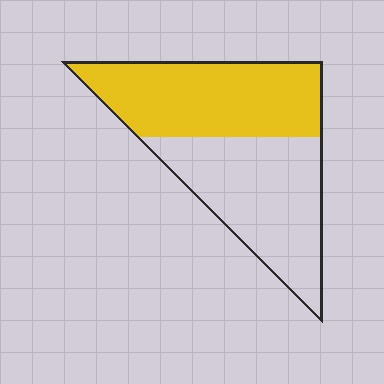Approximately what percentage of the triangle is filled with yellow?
Approximately 50%.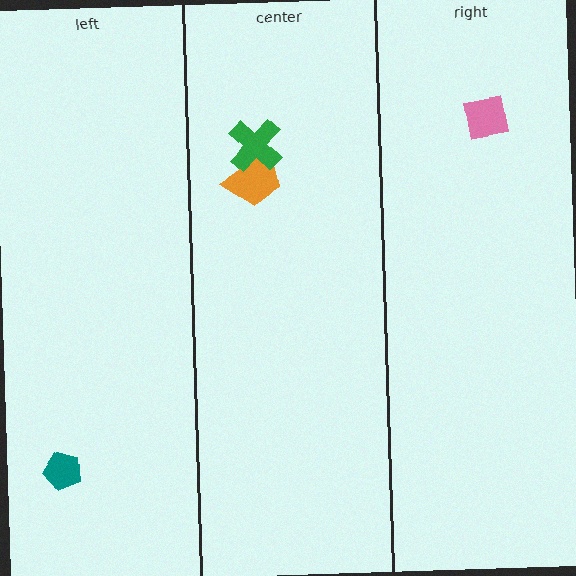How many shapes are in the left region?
1.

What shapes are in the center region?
The orange trapezoid, the green cross.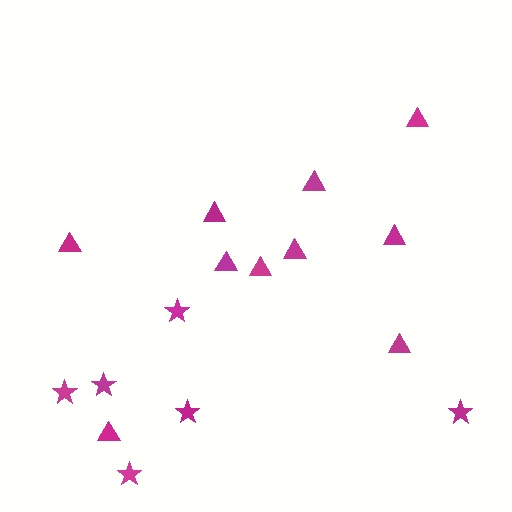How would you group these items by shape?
There are 2 groups: one group of stars (6) and one group of triangles (10).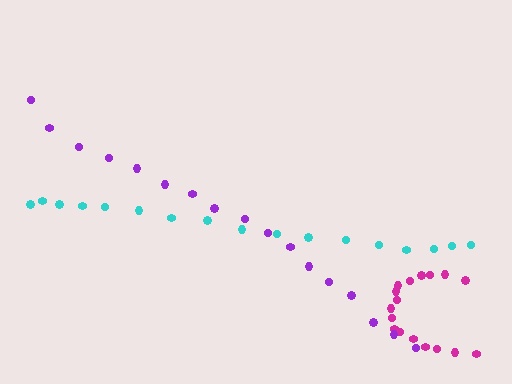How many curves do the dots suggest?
There are 3 distinct paths.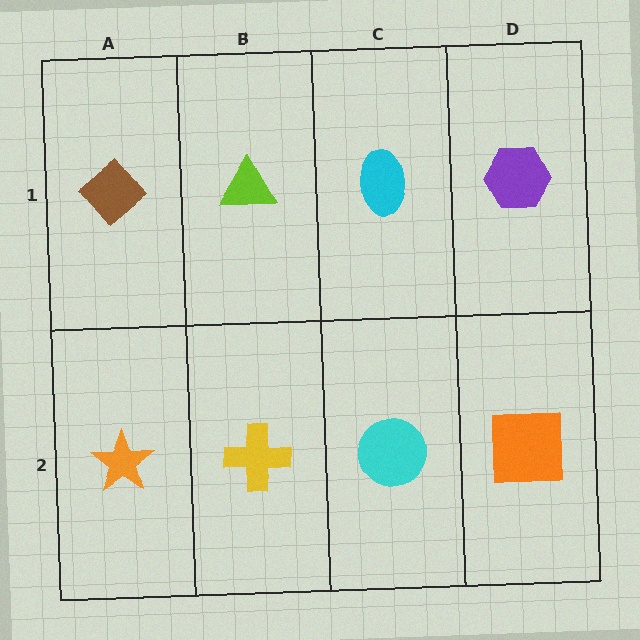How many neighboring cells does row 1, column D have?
2.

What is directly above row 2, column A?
A brown diamond.